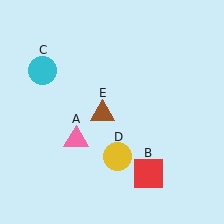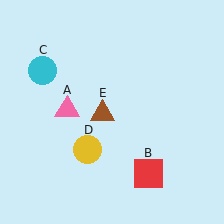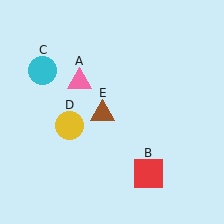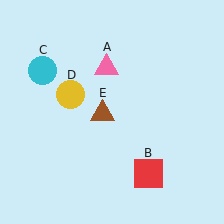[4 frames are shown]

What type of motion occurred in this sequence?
The pink triangle (object A), yellow circle (object D) rotated clockwise around the center of the scene.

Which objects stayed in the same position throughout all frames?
Red square (object B) and cyan circle (object C) and brown triangle (object E) remained stationary.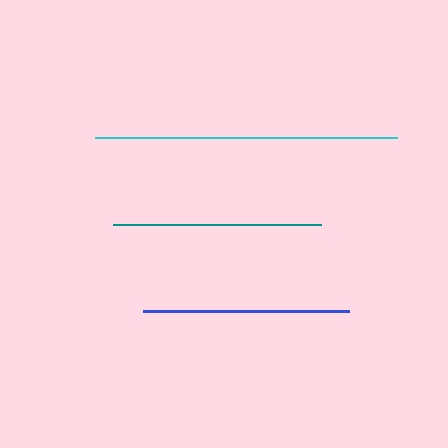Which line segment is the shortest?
The blue line is the shortest at approximately 206 pixels.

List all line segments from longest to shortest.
From longest to shortest: cyan, teal, blue.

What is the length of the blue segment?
The blue segment is approximately 206 pixels long.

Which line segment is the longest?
The cyan line is the longest at approximately 301 pixels.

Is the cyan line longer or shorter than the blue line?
The cyan line is longer than the blue line.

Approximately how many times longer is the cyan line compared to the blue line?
The cyan line is approximately 1.5 times the length of the blue line.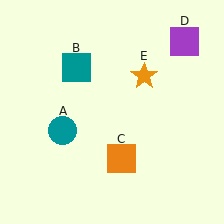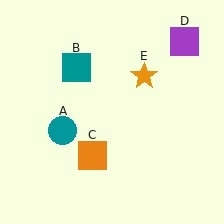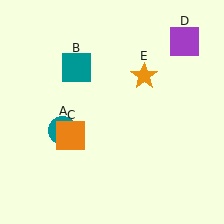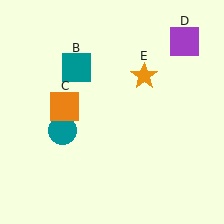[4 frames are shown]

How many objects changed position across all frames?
1 object changed position: orange square (object C).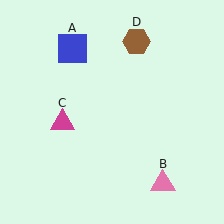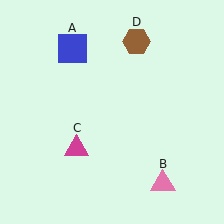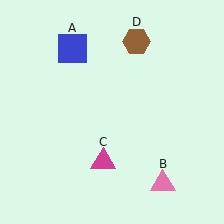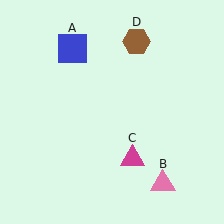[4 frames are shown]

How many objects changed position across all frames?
1 object changed position: magenta triangle (object C).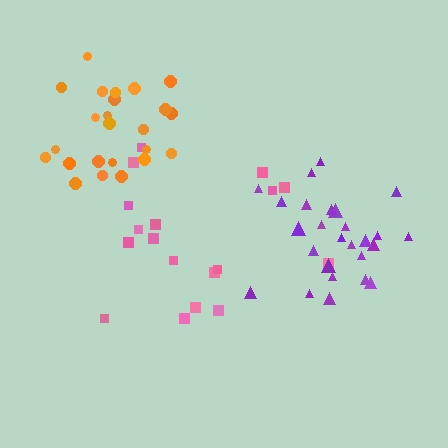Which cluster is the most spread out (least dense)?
Pink.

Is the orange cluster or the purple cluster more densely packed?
Purple.